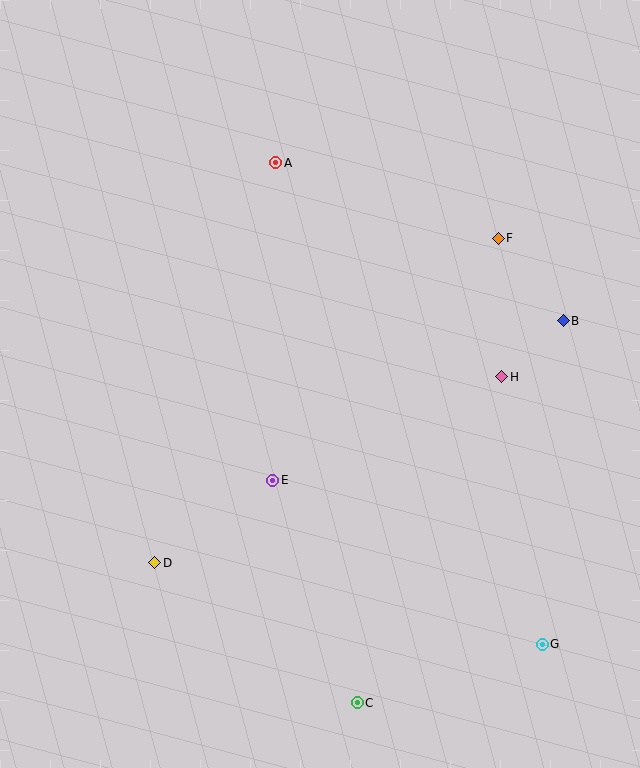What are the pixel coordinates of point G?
Point G is at (542, 644).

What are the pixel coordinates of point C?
Point C is at (357, 703).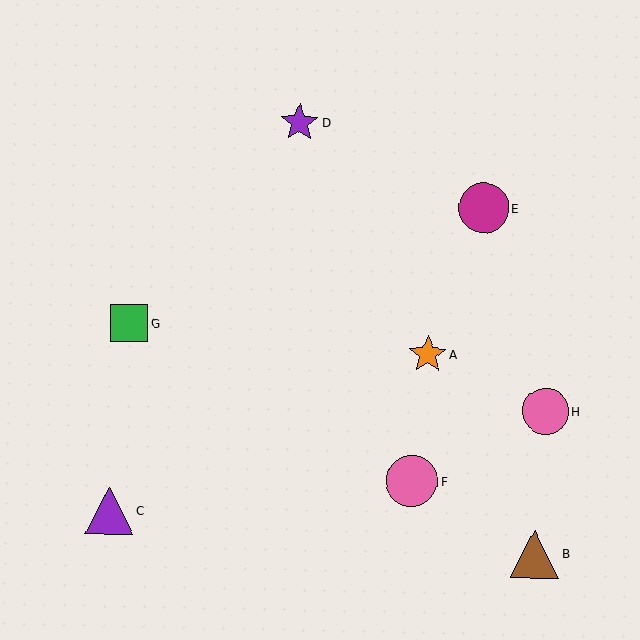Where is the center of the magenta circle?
The center of the magenta circle is at (484, 208).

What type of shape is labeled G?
Shape G is a green square.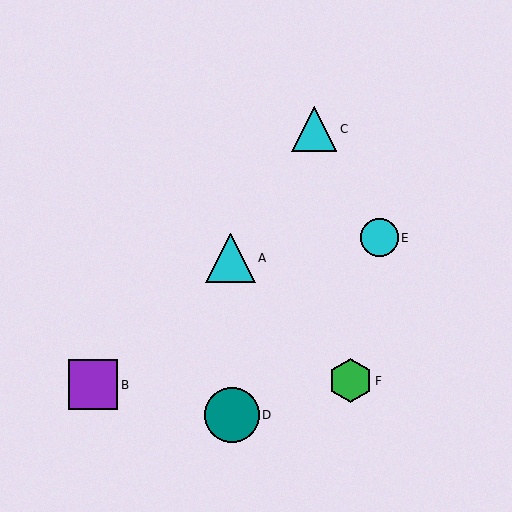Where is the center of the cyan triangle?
The center of the cyan triangle is at (314, 129).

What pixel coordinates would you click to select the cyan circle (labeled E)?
Click at (379, 238) to select the cyan circle E.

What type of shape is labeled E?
Shape E is a cyan circle.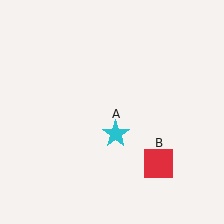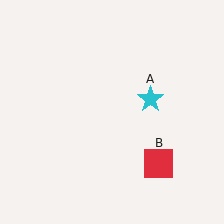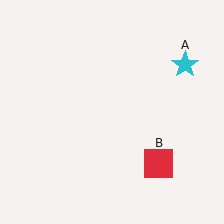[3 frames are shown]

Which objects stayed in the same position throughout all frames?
Red square (object B) remained stationary.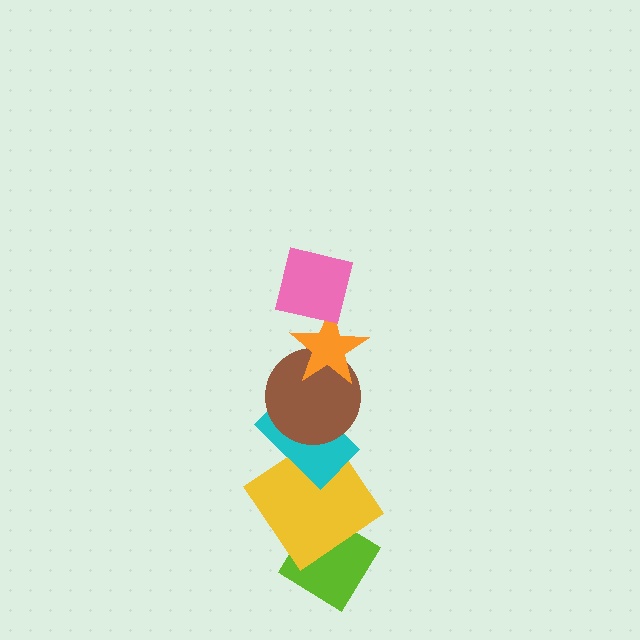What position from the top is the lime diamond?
The lime diamond is 6th from the top.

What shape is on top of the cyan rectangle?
The brown circle is on top of the cyan rectangle.